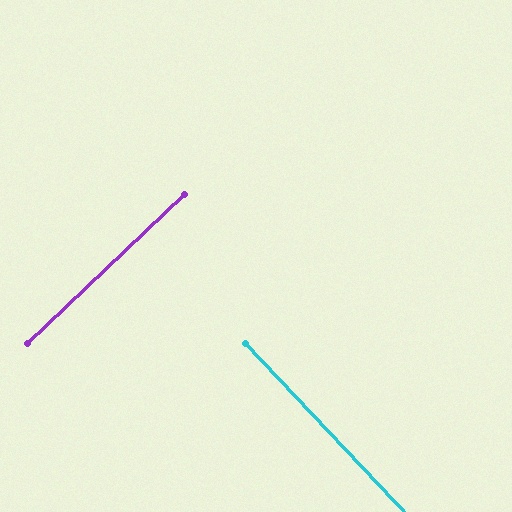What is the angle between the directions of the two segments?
Approximately 90 degrees.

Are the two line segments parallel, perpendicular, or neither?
Perpendicular — they meet at approximately 90°.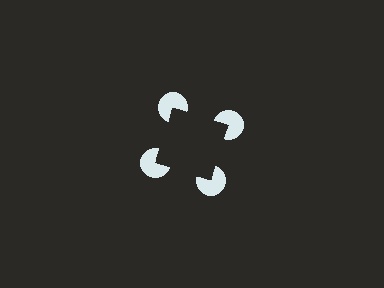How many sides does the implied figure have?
4 sides.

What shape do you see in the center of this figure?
An illusory square — its edges are inferred from the aligned wedge cuts in the pac-man discs, not physically drawn.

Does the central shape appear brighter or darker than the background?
It typically appears slightly darker than the background, even though no actual brightness change is drawn.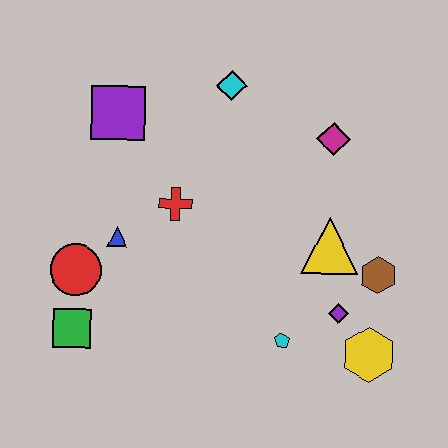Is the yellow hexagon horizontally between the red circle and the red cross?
No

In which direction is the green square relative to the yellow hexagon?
The green square is to the left of the yellow hexagon.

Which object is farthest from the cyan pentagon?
The purple square is farthest from the cyan pentagon.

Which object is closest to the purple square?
The red cross is closest to the purple square.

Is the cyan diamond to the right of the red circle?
Yes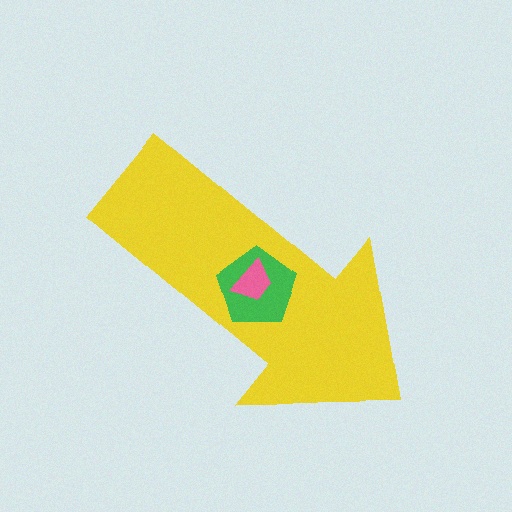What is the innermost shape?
The pink trapezoid.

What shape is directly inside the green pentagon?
The pink trapezoid.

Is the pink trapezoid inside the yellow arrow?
Yes.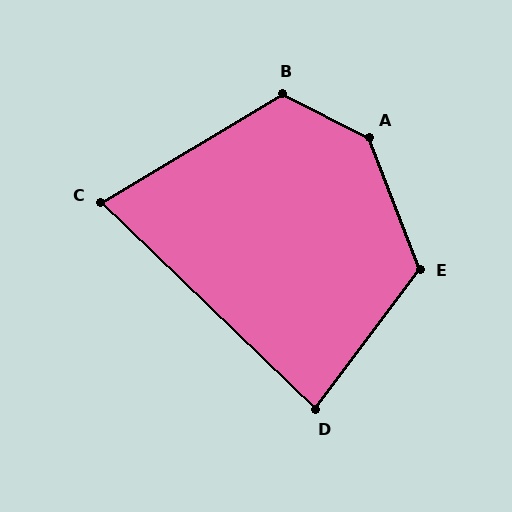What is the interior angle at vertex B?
Approximately 123 degrees (obtuse).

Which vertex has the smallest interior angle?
C, at approximately 75 degrees.